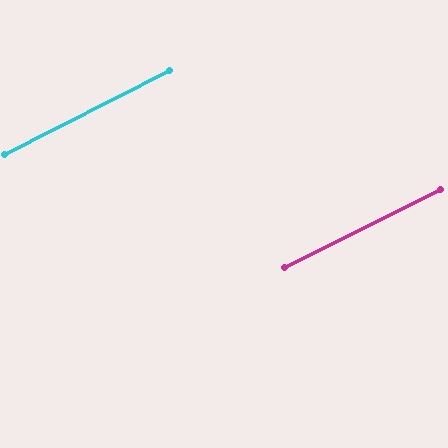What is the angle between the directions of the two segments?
Approximately 0 degrees.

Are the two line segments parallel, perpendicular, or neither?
Parallel — their directions differ by only 0.0°.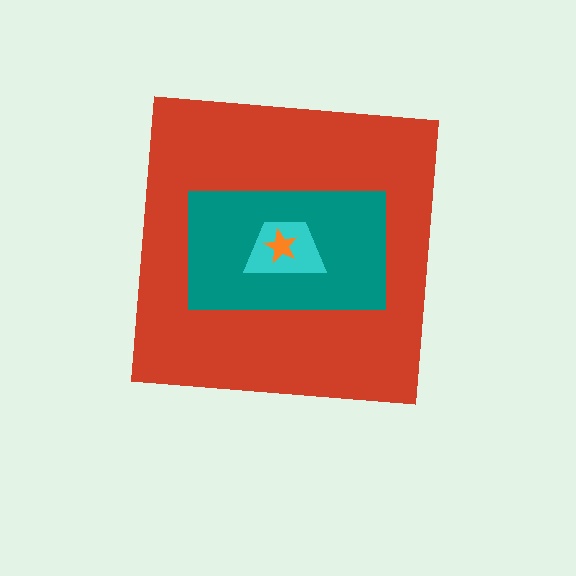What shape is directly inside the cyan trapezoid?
The orange star.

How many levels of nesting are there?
4.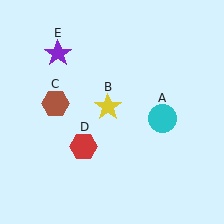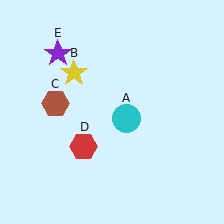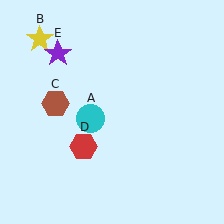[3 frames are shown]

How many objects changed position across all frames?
2 objects changed position: cyan circle (object A), yellow star (object B).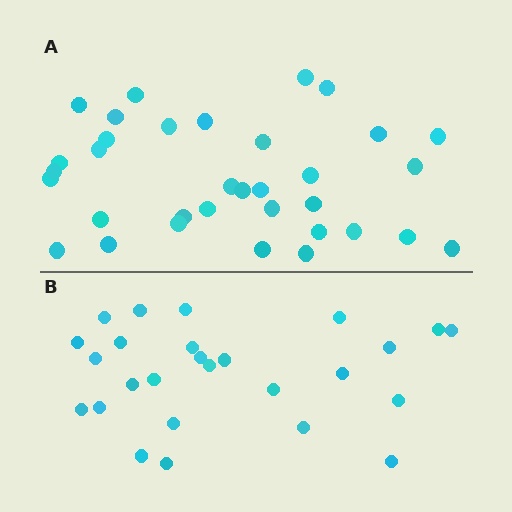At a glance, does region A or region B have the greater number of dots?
Region A (the top region) has more dots.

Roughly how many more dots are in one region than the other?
Region A has roughly 8 or so more dots than region B.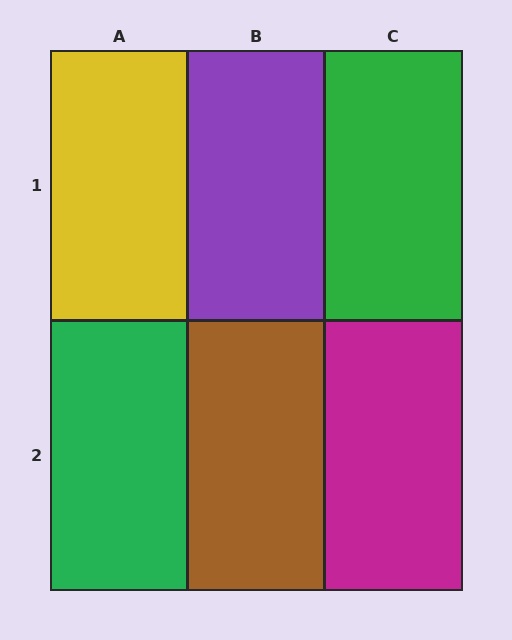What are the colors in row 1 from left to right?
Yellow, purple, green.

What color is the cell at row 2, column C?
Magenta.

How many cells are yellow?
1 cell is yellow.